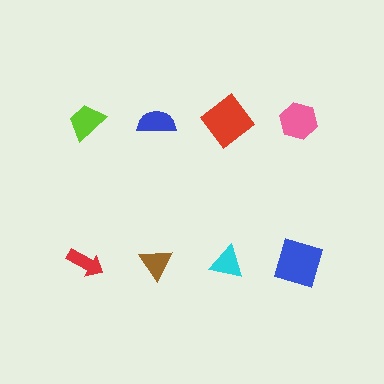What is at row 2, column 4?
A blue square.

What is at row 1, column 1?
A lime trapezoid.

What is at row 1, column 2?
A blue semicircle.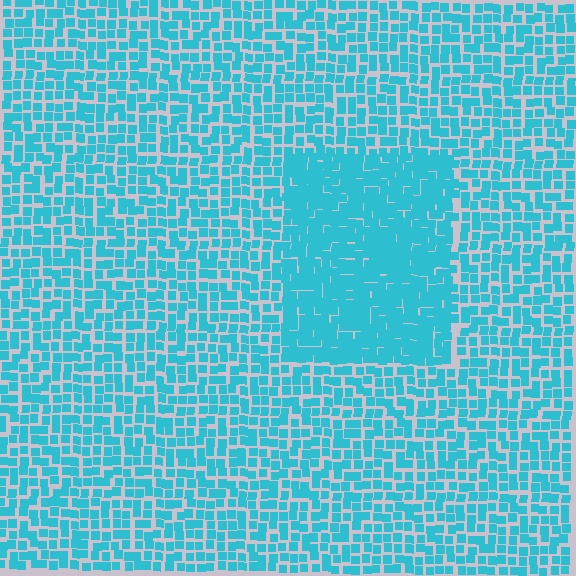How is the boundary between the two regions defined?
The boundary is defined by a change in element density (approximately 1.7x ratio). All elements are the same color, size, and shape.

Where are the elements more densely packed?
The elements are more densely packed inside the rectangle boundary.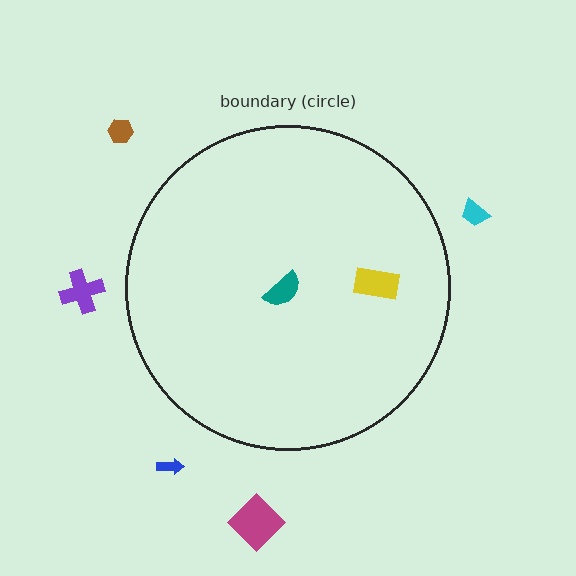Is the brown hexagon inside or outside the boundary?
Outside.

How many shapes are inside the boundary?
2 inside, 5 outside.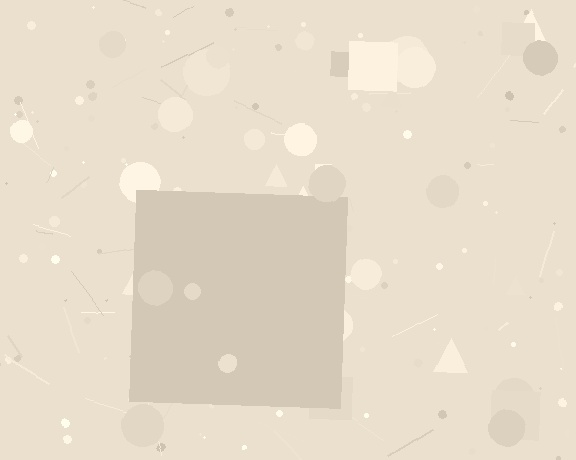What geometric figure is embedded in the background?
A square is embedded in the background.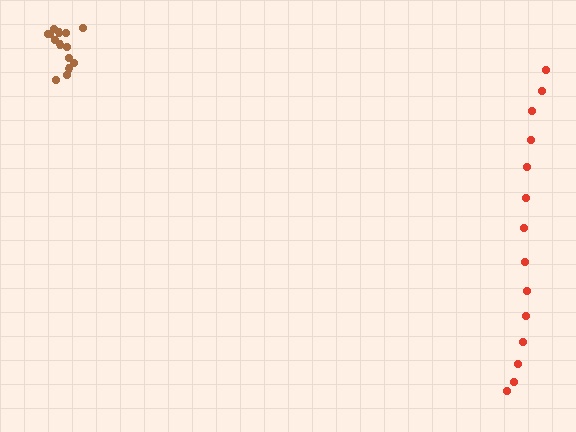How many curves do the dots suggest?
There are 2 distinct paths.